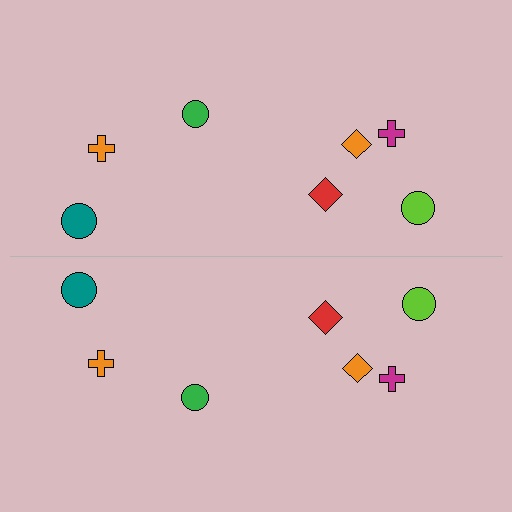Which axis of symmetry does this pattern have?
The pattern has a horizontal axis of symmetry running through the center of the image.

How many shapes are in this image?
There are 14 shapes in this image.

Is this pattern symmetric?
Yes, this pattern has bilateral (reflection) symmetry.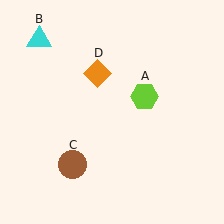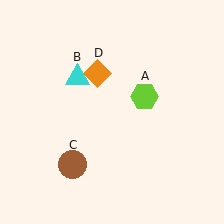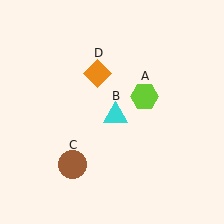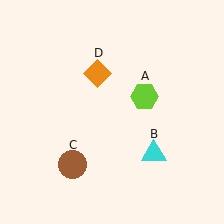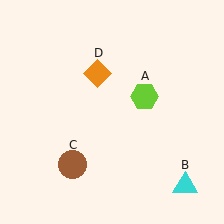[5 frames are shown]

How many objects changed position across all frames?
1 object changed position: cyan triangle (object B).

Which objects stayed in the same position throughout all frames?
Lime hexagon (object A) and brown circle (object C) and orange diamond (object D) remained stationary.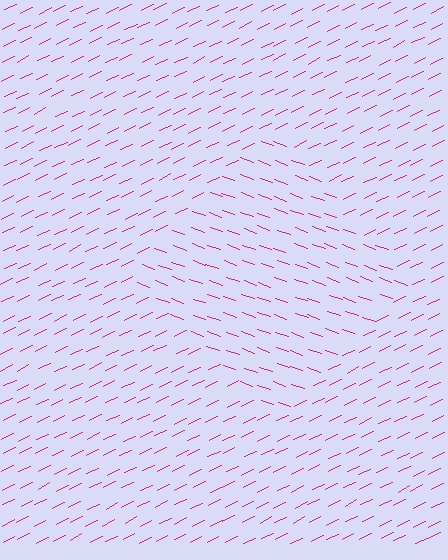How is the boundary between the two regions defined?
The boundary is defined purely by a change in line orientation (approximately 45 degrees difference). All lines are the same color and thickness.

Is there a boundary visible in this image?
Yes, there is a texture boundary formed by a change in line orientation.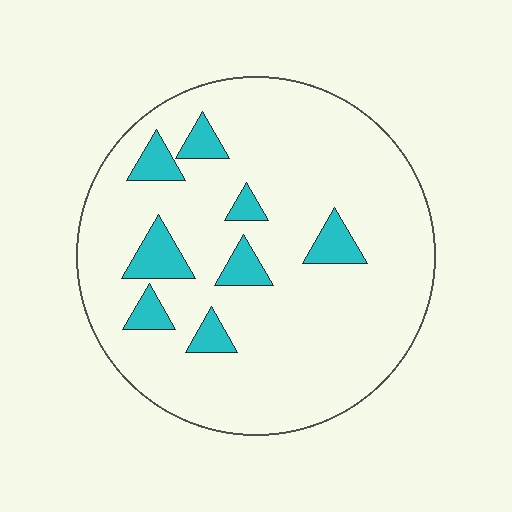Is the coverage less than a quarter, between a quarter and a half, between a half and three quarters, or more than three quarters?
Less than a quarter.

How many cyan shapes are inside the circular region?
8.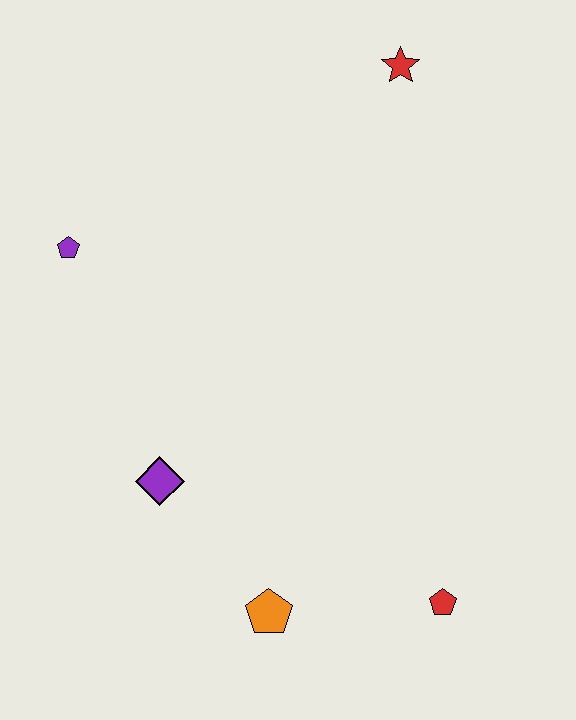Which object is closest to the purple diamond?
The orange pentagon is closest to the purple diamond.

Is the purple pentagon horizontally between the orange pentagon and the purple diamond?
No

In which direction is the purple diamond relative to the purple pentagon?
The purple diamond is below the purple pentagon.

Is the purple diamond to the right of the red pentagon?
No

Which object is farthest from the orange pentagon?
The red star is farthest from the orange pentagon.